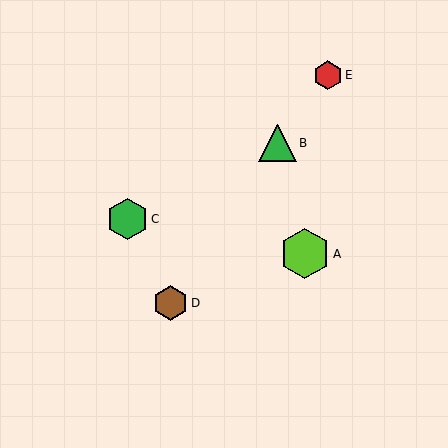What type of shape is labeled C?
Shape C is a green hexagon.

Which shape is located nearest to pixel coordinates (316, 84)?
The red hexagon (labeled E) at (328, 75) is nearest to that location.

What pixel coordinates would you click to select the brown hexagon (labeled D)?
Click at (170, 303) to select the brown hexagon D.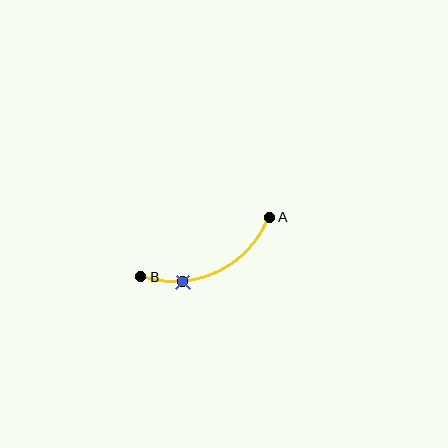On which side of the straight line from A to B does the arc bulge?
The arc bulges below the straight line connecting A and B.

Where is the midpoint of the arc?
The arc midpoint is the point on the curve farthest from the straight line joining A and B. It sits below that line.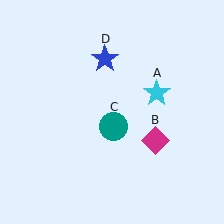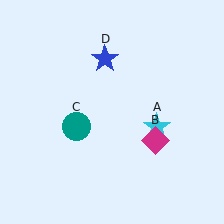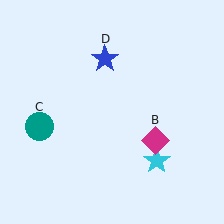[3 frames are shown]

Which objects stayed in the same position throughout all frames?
Magenta diamond (object B) and blue star (object D) remained stationary.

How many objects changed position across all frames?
2 objects changed position: cyan star (object A), teal circle (object C).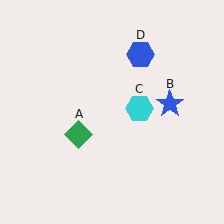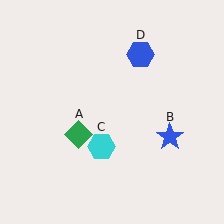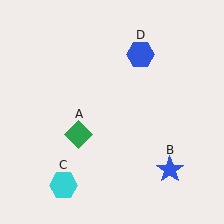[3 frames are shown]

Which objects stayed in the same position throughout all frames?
Green diamond (object A) and blue hexagon (object D) remained stationary.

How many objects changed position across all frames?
2 objects changed position: blue star (object B), cyan hexagon (object C).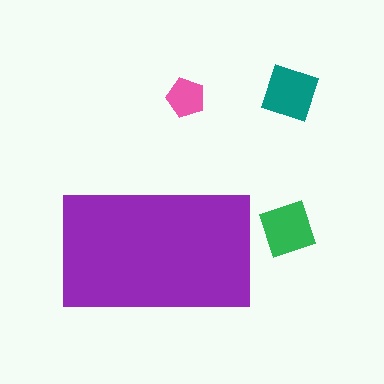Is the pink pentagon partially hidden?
No, the pink pentagon is fully visible.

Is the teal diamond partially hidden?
No, the teal diamond is fully visible.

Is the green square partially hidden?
No, the green square is fully visible.